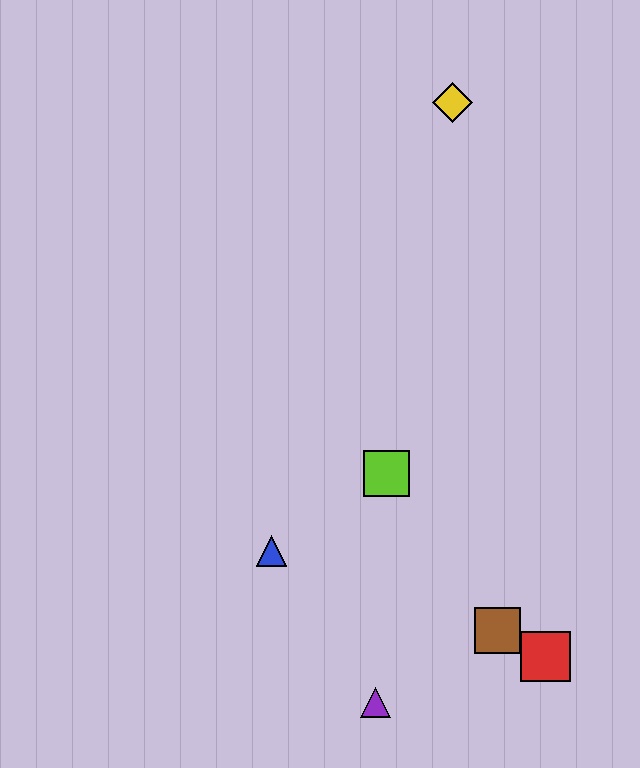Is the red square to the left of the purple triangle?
No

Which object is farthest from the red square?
The yellow diamond is farthest from the red square.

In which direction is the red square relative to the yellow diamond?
The red square is below the yellow diamond.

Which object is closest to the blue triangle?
The lime square is closest to the blue triangle.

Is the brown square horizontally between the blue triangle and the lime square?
No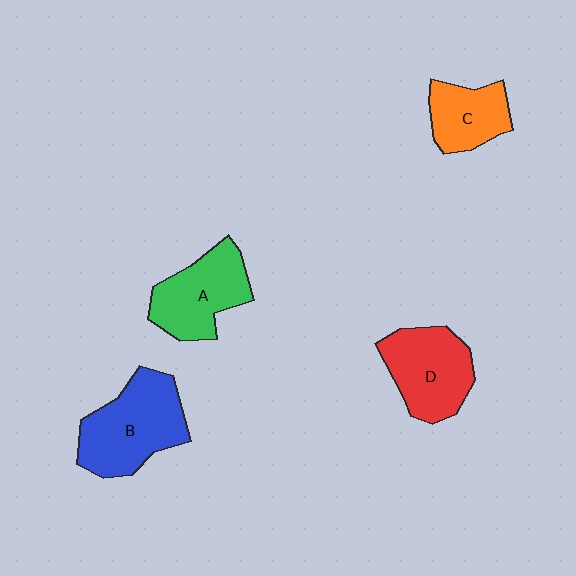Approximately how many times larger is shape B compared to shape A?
Approximately 1.2 times.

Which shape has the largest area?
Shape B (blue).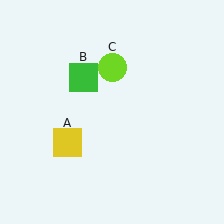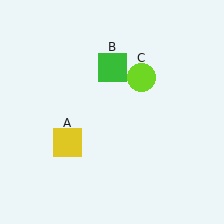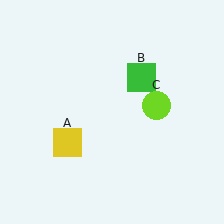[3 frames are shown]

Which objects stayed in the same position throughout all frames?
Yellow square (object A) remained stationary.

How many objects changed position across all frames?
2 objects changed position: green square (object B), lime circle (object C).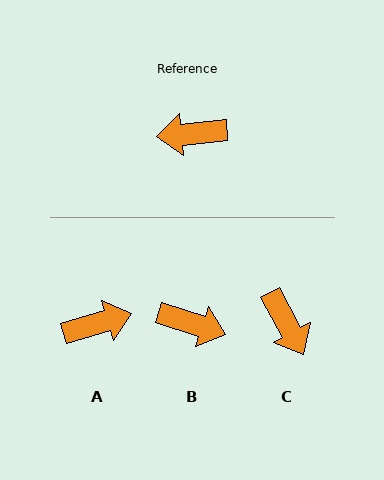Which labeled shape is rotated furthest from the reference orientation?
A, about 169 degrees away.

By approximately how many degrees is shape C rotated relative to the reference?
Approximately 113 degrees counter-clockwise.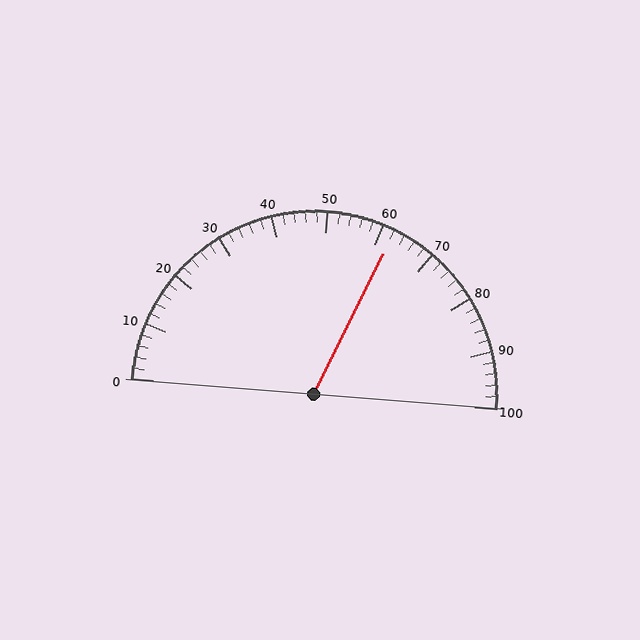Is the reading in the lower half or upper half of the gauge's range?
The reading is in the upper half of the range (0 to 100).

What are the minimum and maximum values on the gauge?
The gauge ranges from 0 to 100.